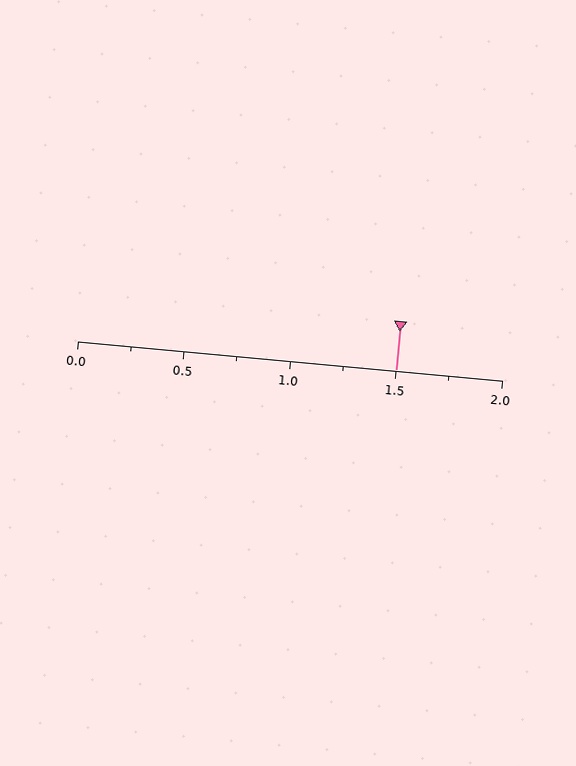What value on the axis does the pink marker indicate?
The marker indicates approximately 1.5.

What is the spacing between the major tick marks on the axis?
The major ticks are spaced 0.5 apart.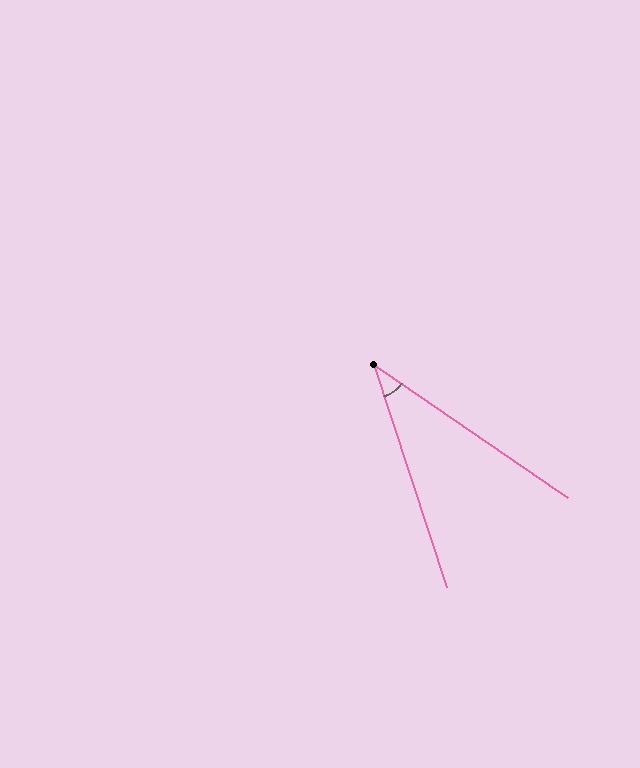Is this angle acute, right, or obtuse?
It is acute.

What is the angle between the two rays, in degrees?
Approximately 38 degrees.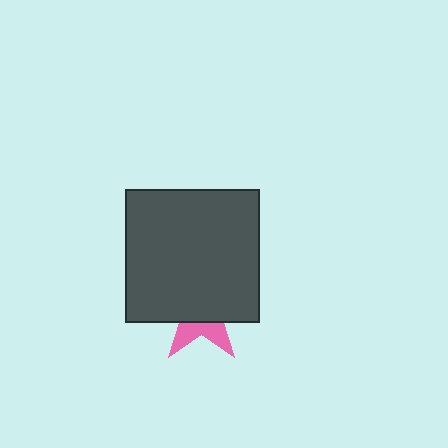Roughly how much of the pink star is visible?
A small part of it is visible (roughly 32%).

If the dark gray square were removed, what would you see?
You would see the complete pink star.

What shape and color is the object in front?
The object in front is a dark gray square.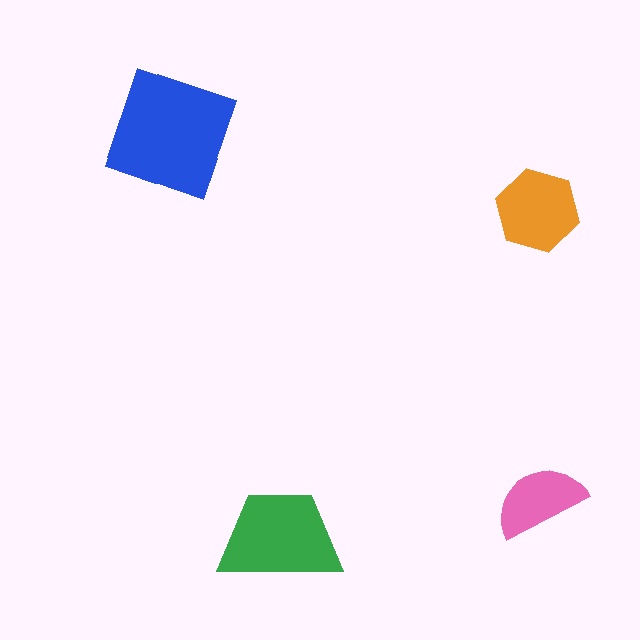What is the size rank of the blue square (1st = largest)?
1st.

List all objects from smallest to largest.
The pink semicircle, the orange hexagon, the green trapezoid, the blue square.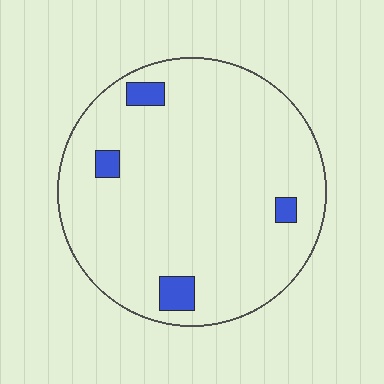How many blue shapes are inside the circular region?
4.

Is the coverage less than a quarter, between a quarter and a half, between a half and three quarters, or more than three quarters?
Less than a quarter.